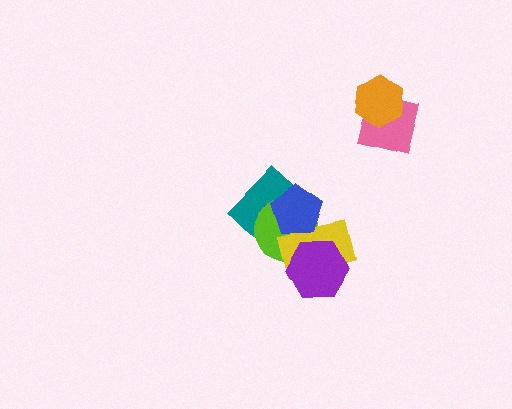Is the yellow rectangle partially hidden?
Yes, it is partially covered by another shape.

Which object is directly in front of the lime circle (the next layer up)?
The yellow rectangle is directly in front of the lime circle.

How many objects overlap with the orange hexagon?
1 object overlaps with the orange hexagon.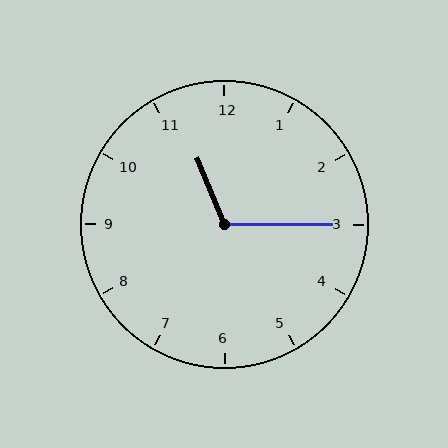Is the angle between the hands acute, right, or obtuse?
It is obtuse.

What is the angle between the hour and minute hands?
Approximately 112 degrees.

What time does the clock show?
11:15.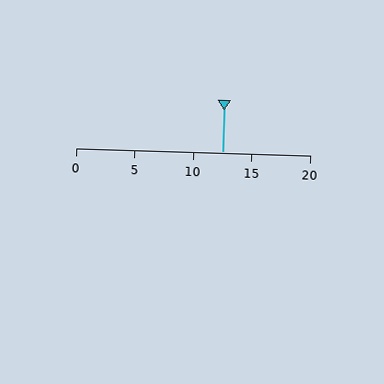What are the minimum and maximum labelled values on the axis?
The axis runs from 0 to 20.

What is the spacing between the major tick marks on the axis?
The major ticks are spaced 5 apart.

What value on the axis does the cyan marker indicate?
The marker indicates approximately 12.5.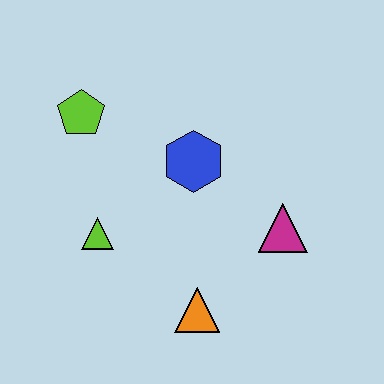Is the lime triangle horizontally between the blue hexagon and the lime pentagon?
Yes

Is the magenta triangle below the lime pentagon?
Yes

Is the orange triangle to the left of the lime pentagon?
No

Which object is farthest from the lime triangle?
The magenta triangle is farthest from the lime triangle.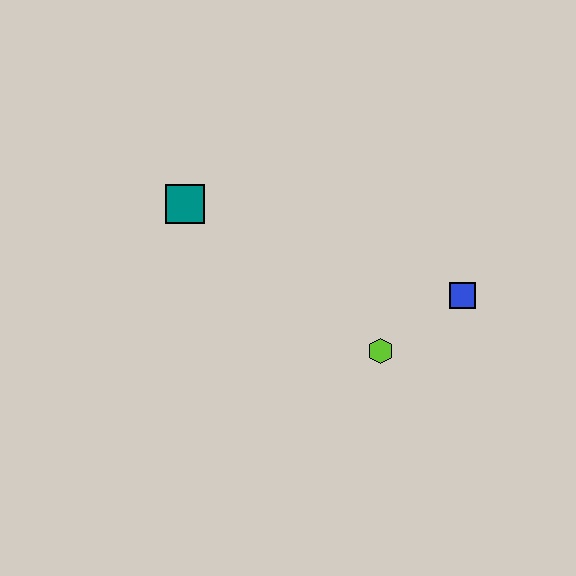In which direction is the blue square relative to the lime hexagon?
The blue square is to the right of the lime hexagon.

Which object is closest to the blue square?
The lime hexagon is closest to the blue square.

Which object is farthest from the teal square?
The blue square is farthest from the teal square.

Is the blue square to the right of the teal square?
Yes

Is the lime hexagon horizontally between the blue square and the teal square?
Yes